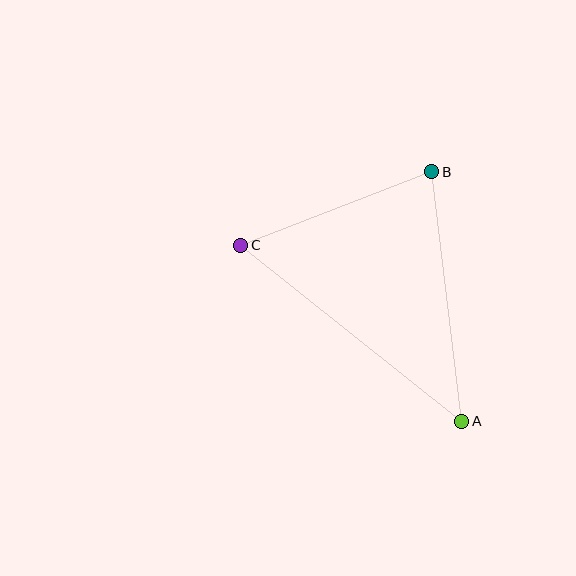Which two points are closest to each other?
Points B and C are closest to each other.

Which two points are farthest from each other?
Points A and C are farthest from each other.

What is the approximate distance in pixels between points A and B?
The distance between A and B is approximately 251 pixels.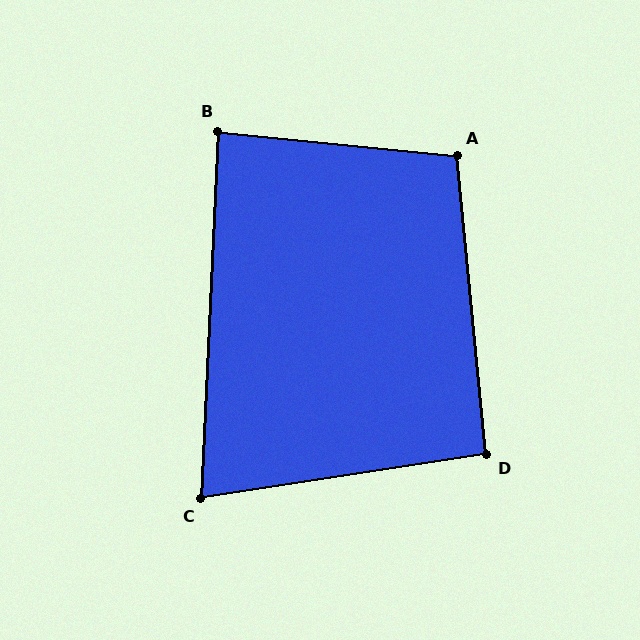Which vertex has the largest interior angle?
A, at approximately 101 degrees.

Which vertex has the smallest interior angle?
C, at approximately 79 degrees.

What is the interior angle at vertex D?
Approximately 93 degrees (approximately right).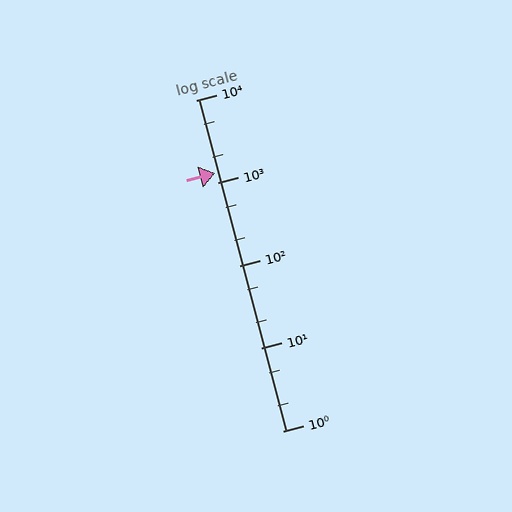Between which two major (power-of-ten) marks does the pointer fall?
The pointer is between 1000 and 10000.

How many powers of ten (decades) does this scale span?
The scale spans 4 decades, from 1 to 10000.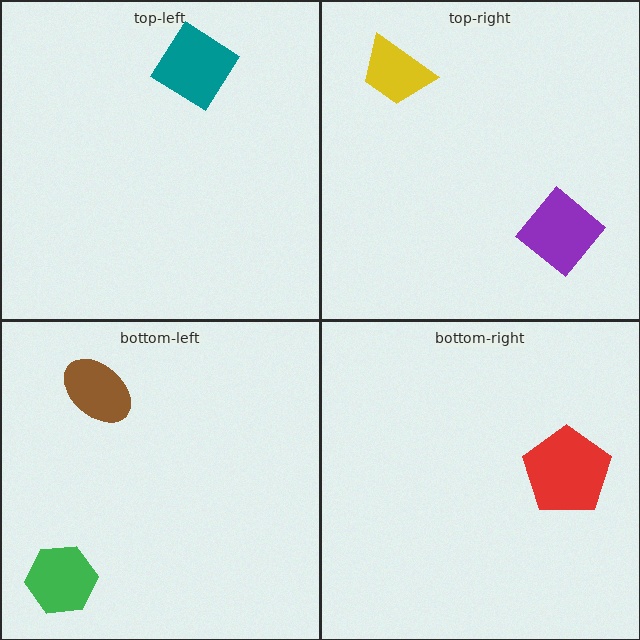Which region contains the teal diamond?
The top-left region.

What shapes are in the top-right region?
The yellow trapezoid, the purple diamond.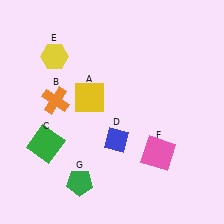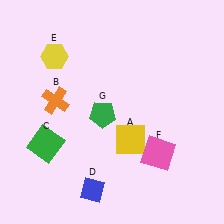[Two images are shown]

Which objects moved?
The objects that moved are: the yellow square (A), the blue diamond (D), the green pentagon (G).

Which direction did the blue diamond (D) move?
The blue diamond (D) moved down.